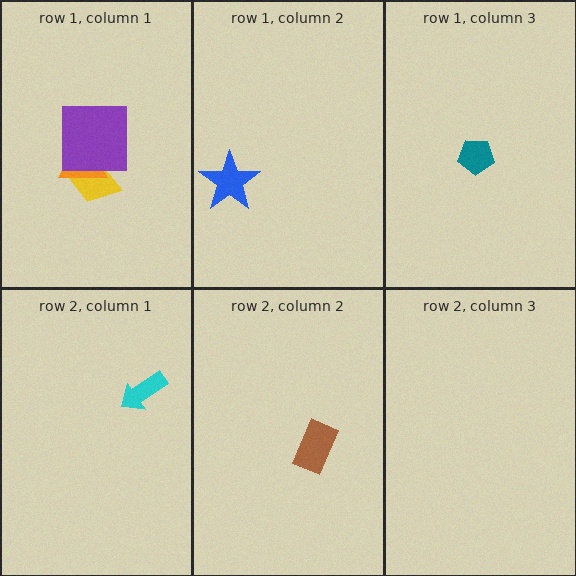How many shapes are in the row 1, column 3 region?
1.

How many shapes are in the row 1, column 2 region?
1.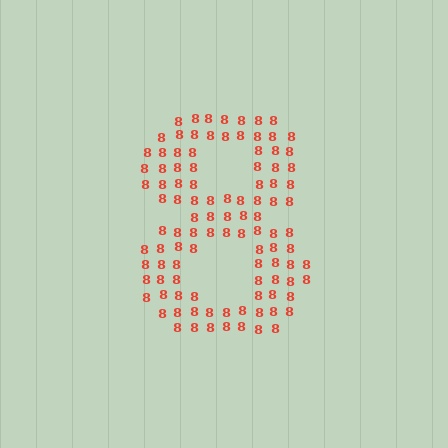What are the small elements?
The small elements are digit 8's.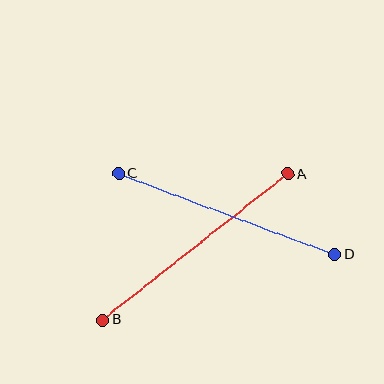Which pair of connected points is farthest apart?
Points A and B are farthest apart.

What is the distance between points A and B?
The distance is approximately 236 pixels.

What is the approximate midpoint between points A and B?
The midpoint is at approximately (195, 247) pixels.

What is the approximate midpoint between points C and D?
The midpoint is at approximately (227, 214) pixels.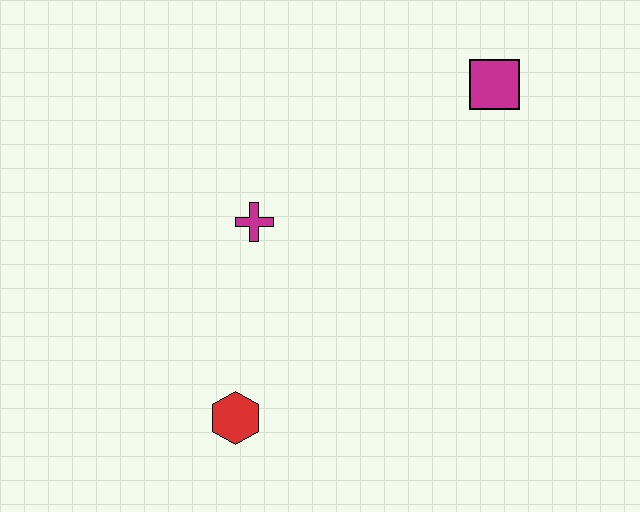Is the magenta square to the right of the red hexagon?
Yes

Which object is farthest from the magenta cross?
The magenta square is farthest from the magenta cross.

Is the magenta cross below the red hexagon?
No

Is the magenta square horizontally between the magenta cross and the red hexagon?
No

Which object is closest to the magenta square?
The magenta cross is closest to the magenta square.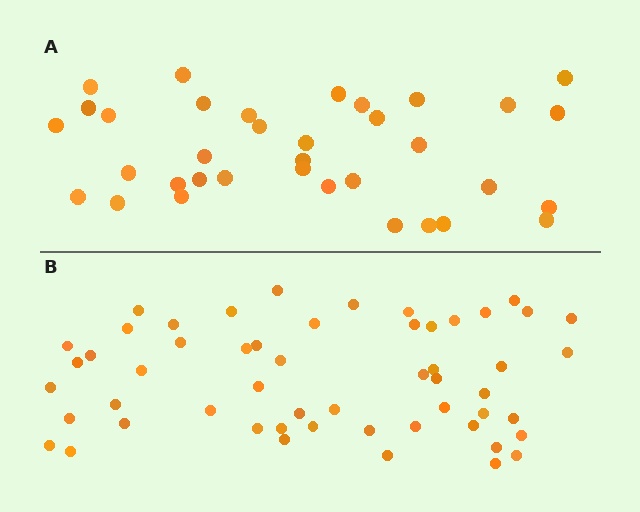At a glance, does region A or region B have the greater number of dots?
Region B (the bottom region) has more dots.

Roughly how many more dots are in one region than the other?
Region B has approximately 20 more dots than region A.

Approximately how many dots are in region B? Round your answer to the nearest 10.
About 50 dots. (The exact count is 54, which rounds to 50.)